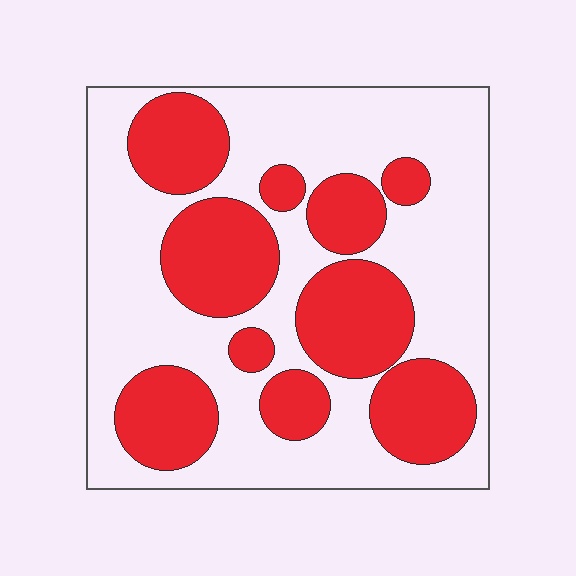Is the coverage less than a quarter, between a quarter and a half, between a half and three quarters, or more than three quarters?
Between a quarter and a half.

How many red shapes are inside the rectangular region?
10.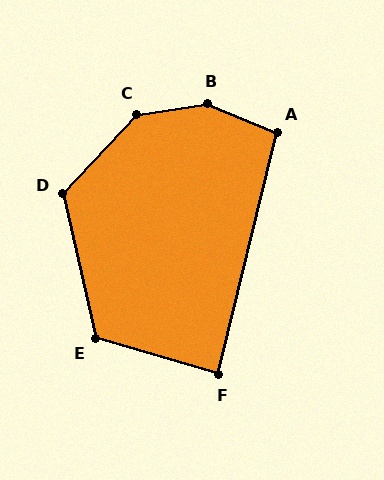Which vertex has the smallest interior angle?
F, at approximately 87 degrees.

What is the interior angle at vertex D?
Approximately 124 degrees (obtuse).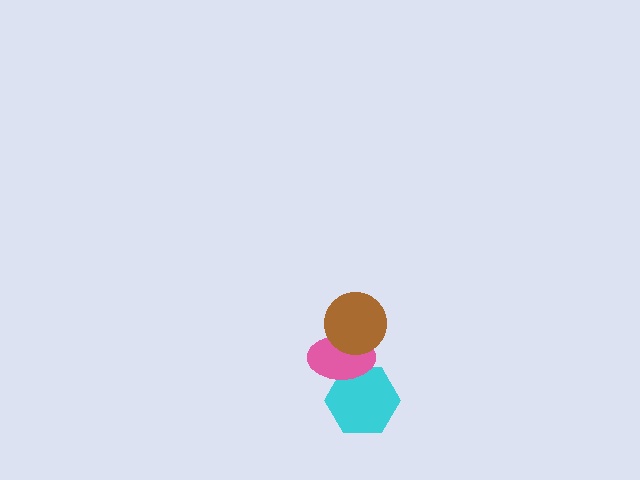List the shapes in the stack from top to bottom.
From top to bottom: the brown circle, the pink ellipse, the cyan hexagon.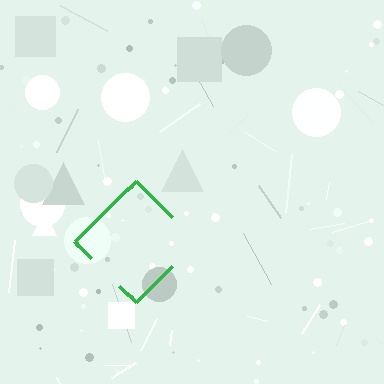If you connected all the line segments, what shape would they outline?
They would outline a diamond.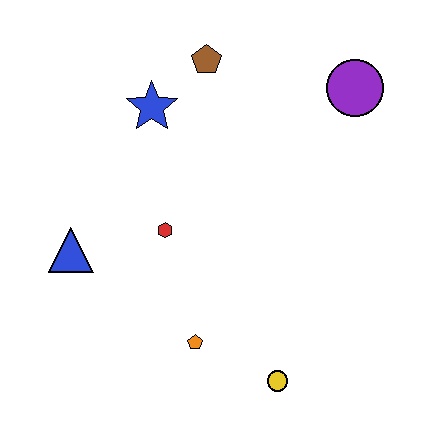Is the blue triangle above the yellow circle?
Yes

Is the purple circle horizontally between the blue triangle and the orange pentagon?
No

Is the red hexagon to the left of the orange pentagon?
Yes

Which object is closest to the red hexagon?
The blue triangle is closest to the red hexagon.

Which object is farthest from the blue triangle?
The purple circle is farthest from the blue triangle.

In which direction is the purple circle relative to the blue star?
The purple circle is to the right of the blue star.